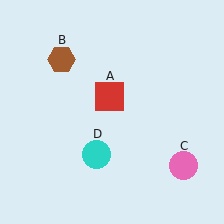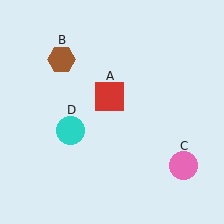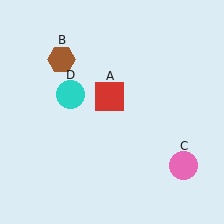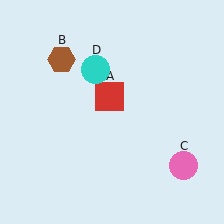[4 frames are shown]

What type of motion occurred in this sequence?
The cyan circle (object D) rotated clockwise around the center of the scene.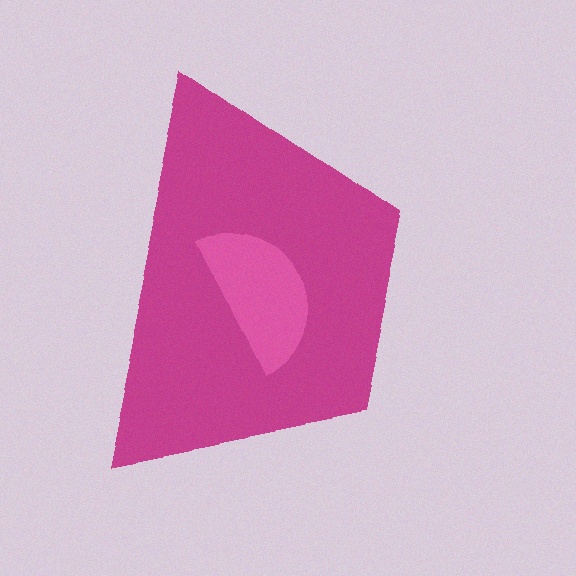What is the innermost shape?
The pink semicircle.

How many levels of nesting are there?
2.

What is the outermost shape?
The magenta trapezoid.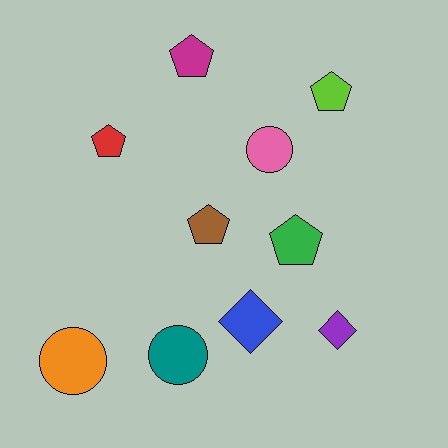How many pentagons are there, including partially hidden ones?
There are 5 pentagons.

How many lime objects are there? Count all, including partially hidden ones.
There is 1 lime object.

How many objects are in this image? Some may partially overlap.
There are 10 objects.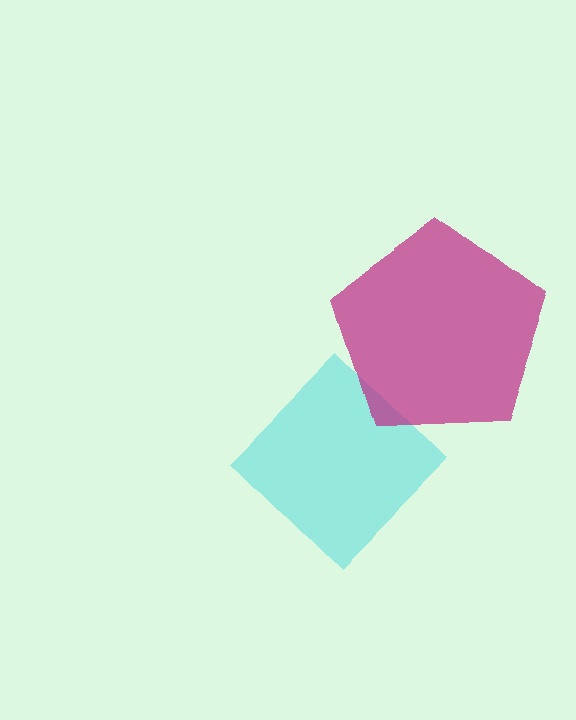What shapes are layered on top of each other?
The layered shapes are: a cyan diamond, a magenta pentagon.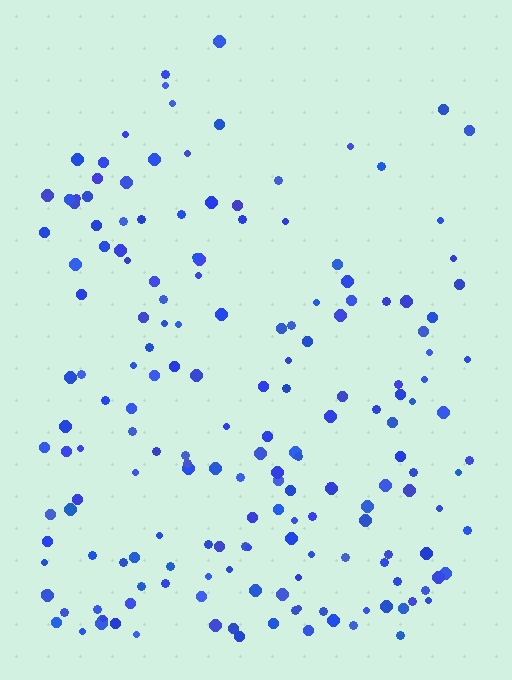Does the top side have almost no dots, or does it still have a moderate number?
Still a moderate number, just noticeably fewer than the bottom.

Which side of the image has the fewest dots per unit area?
The top.